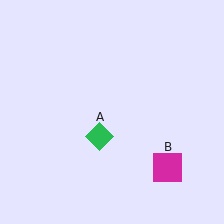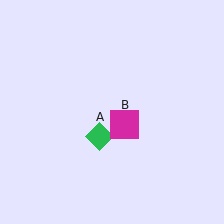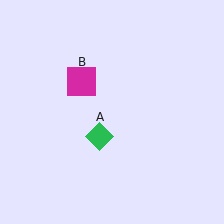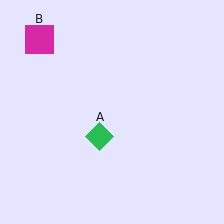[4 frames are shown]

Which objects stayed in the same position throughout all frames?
Green diamond (object A) remained stationary.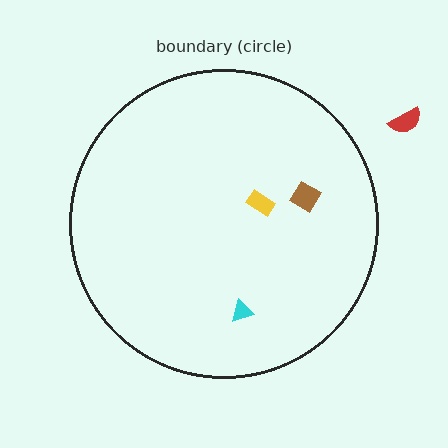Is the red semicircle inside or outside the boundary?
Outside.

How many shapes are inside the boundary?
3 inside, 1 outside.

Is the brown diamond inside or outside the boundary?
Inside.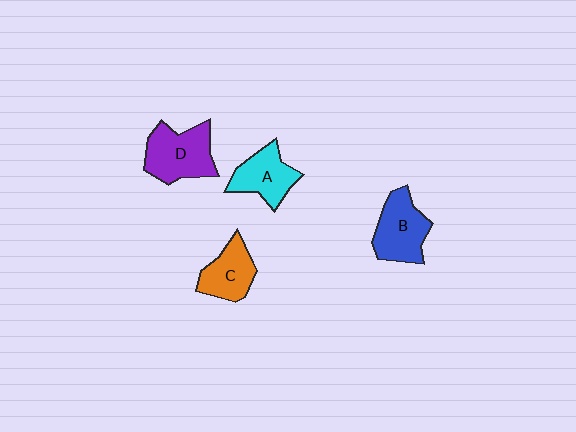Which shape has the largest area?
Shape D (purple).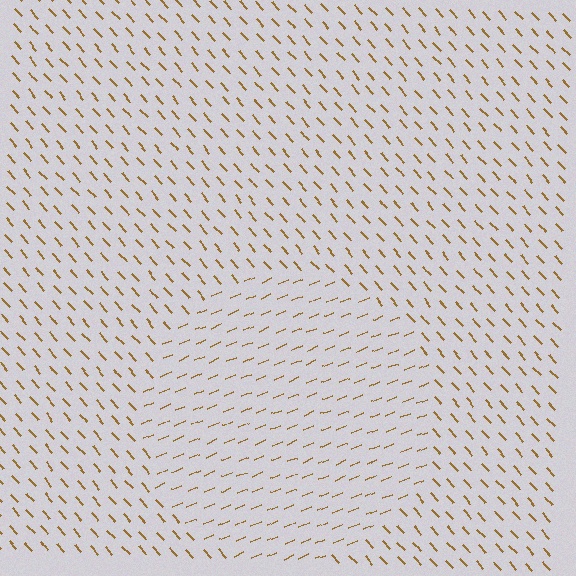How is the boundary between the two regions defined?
The boundary is defined purely by a change in line orientation (approximately 70 degrees difference). All lines are the same color and thickness.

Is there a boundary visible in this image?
Yes, there is a texture boundary formed by a change in line orientation.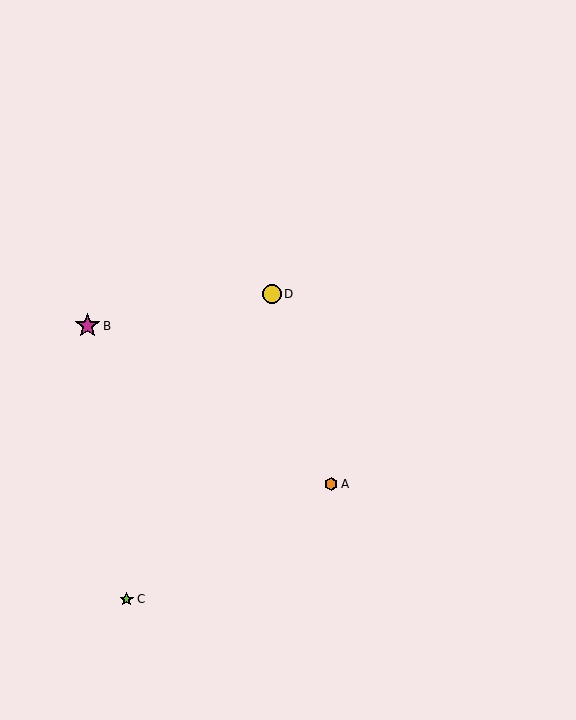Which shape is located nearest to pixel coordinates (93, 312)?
The magenta star (labeled B) at (88, 326) is nearest to that location.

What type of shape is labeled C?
Shape C is a lime star.